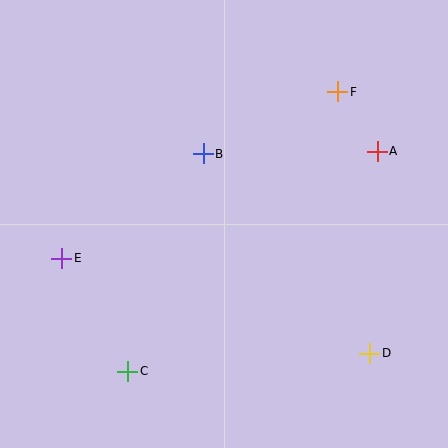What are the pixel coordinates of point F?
Point F is at (338, 92).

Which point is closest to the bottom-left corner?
Point C is closest to the bottom-left corner.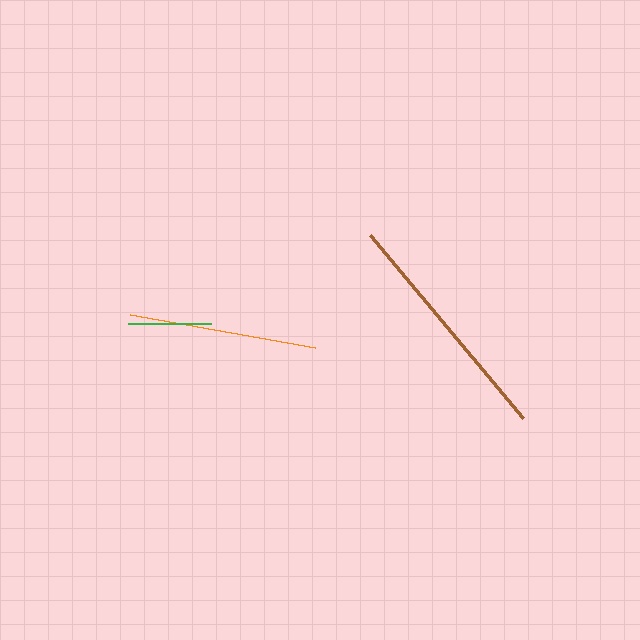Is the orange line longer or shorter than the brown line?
The brown line is longer than the orange line.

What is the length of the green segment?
The green segment is approximately 83 pixels long.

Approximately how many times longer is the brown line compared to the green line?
The brown line is approximately 2.9 times the length of the green line.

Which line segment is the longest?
The brown line is the longest at approximately 239 pixels.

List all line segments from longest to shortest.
From longest to shortest: brown, orange, green.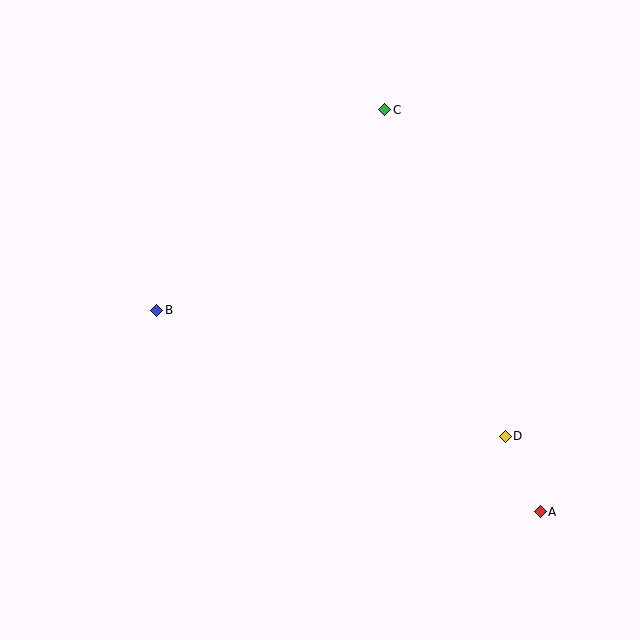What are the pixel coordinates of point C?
Point C is at (385, 110).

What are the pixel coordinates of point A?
Point A is at (540, 512).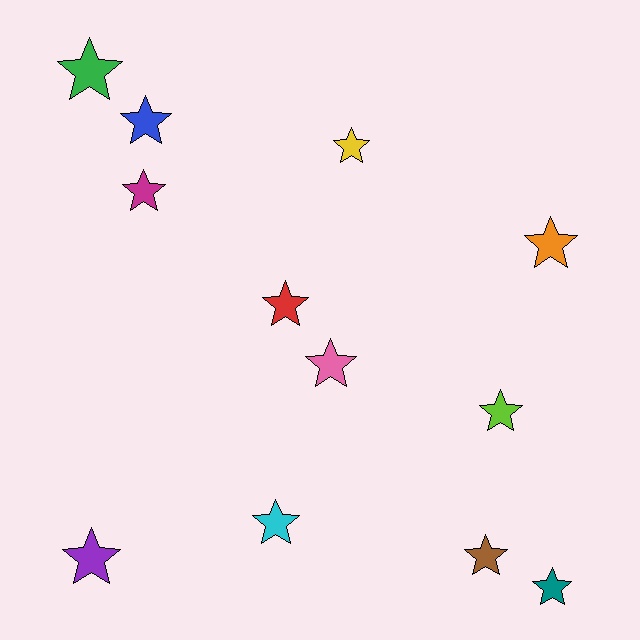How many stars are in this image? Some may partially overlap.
There are 12 stars.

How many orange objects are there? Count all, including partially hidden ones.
There is 1 orange object.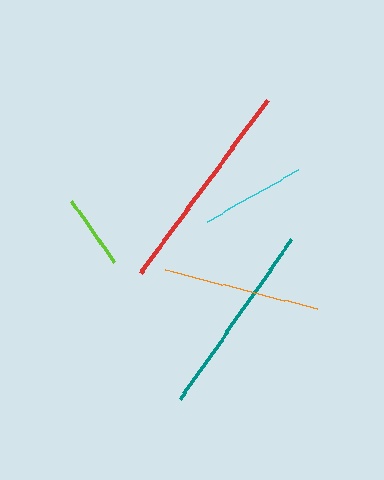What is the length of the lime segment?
The lime segment is approximately 75 pixels long.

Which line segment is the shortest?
The lime line is the shortest at approximately 75 pixels.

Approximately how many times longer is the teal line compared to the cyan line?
The teal line is approximately 1.9 times the length of the cyan line.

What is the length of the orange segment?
The orange segment is approximately 156 pixels long.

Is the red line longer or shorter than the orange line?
The red line is longer than the orange line.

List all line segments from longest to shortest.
From longest to shortest: red, teal, orange, cyan, lime.